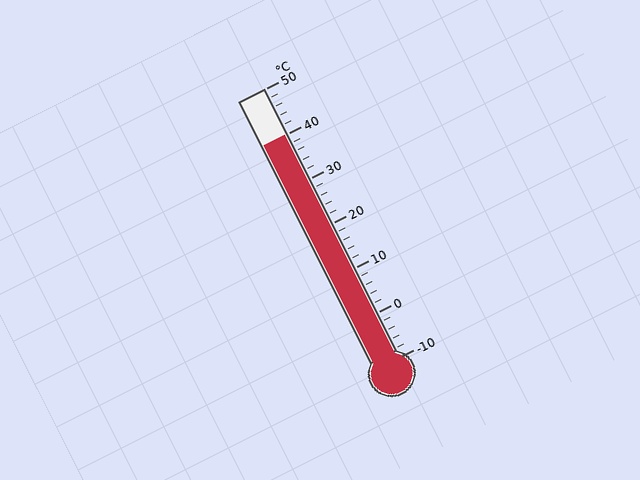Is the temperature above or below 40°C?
The temperature is at 40°C.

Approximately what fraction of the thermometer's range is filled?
The thermometer is filled to approximately 85% of its range.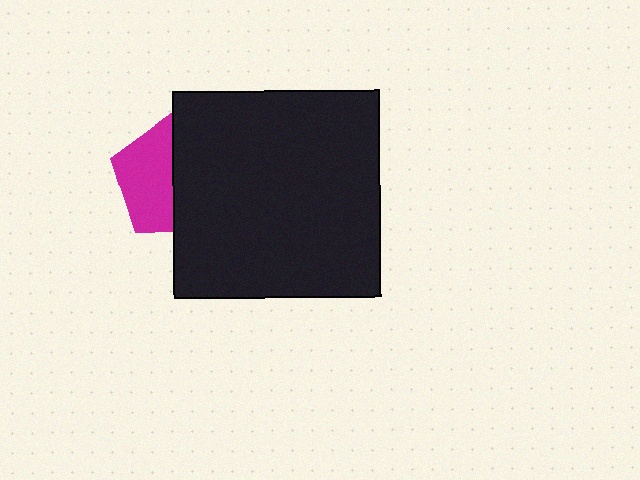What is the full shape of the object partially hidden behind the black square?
The partially hidden object is a magenta pentagon.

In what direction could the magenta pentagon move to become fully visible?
The magenta pentagon could move left. That would shift it out from behind the black square entirely.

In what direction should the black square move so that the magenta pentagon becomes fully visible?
The black square should move right. That is the shortest direction to clear the overlap and leave the magenta pentagon fully visible.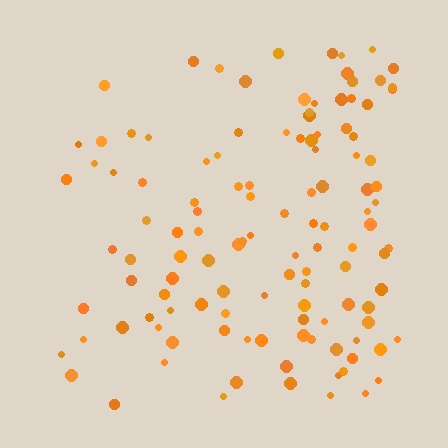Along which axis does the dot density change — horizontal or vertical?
Horizontal.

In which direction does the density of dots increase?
From left to right, with the right side densest.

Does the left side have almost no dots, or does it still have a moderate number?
Still a moderate number, just noticeably fewer than the right.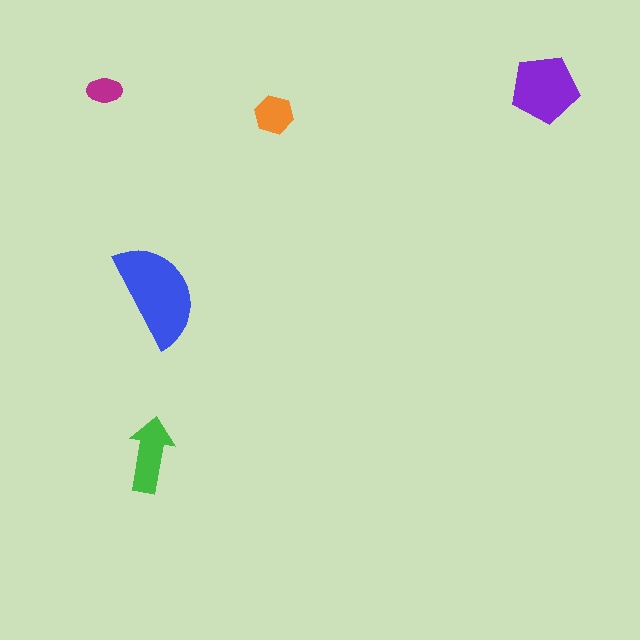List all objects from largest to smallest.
The blue semicircle, the purple pentagon, the green arrow, the orange hexagon, the magenta ellipse.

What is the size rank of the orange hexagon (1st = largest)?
4th.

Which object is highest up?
The purple pentagon is topmost.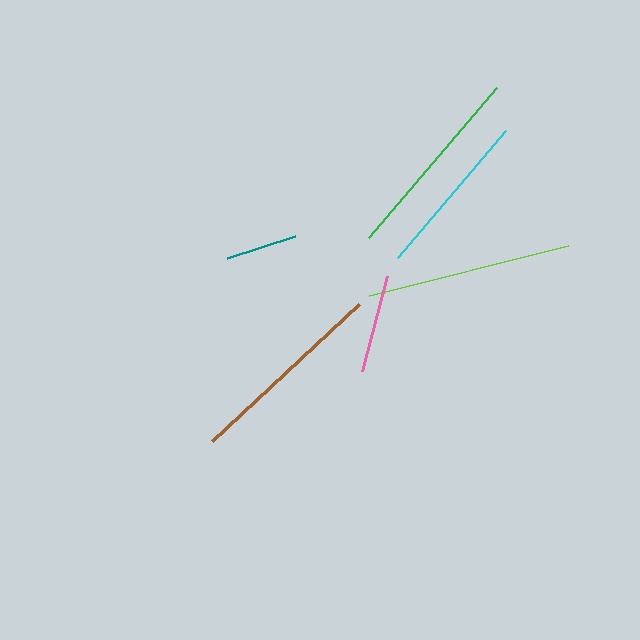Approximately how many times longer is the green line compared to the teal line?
The green line is approximately 2.8 times the length of the teal line.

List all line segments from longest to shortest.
From longest to shortest: lime, brown, green, cyan, pink, teal.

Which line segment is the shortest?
The teal line is the shortest at approximately 72 pixels.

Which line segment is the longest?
The lime line is the longest at approximately 205 pixels.